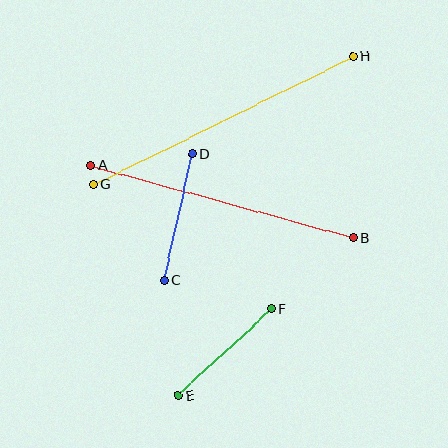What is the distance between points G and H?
The distance is approximately 289 pixels.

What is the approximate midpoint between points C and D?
The midpoint is at approximately (178, 217) pixels.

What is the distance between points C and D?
The distance is approximately 129 pixels.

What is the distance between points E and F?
The distance is approximately 127 pixels.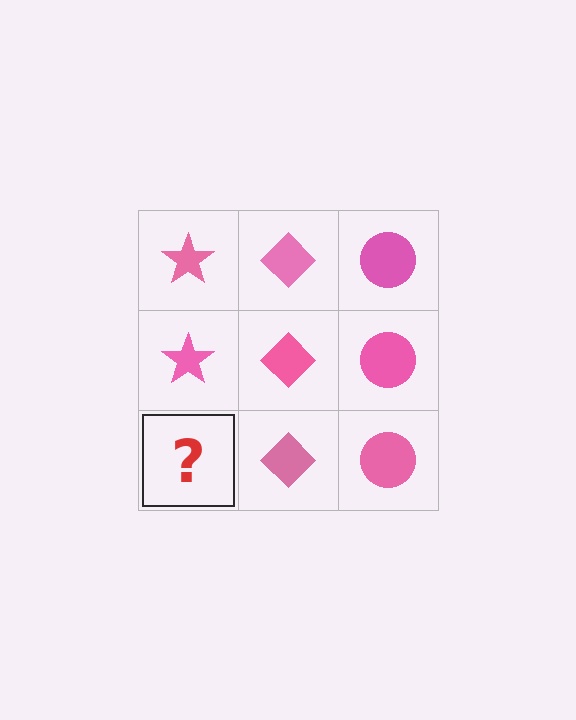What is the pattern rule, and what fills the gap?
The rule is that each column has a consistent shape. The gap should be filled with a pink star.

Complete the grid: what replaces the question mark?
The question mark should be replaced with a pink star.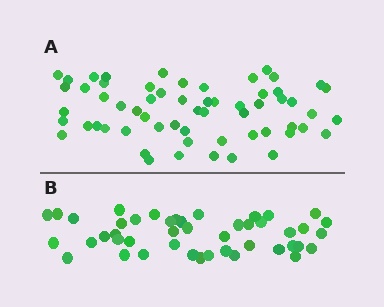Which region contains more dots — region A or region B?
Region A (the top region) has more dots.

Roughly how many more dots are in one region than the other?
Region A has approximately 15 more dots than region B.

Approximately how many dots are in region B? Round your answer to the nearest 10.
About 40 dots. (The exact count is 45, which rounds to 40.)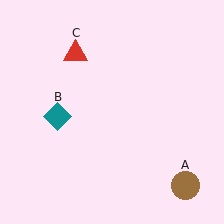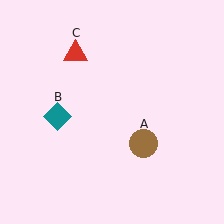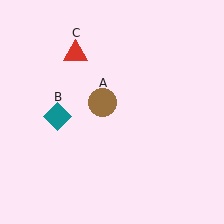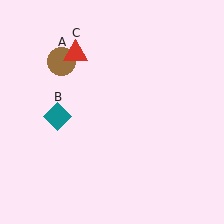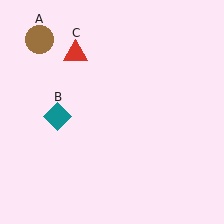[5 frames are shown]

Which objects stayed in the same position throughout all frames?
Teal diamond (object B) and red triangle (object C) remained stationary.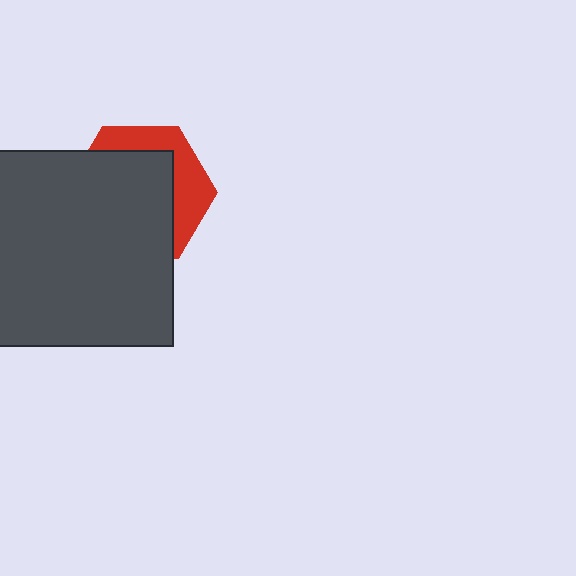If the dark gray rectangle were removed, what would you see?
You would see the complete red hexagon.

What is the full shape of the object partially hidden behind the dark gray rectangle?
The partially hidden object is a red hexagon.